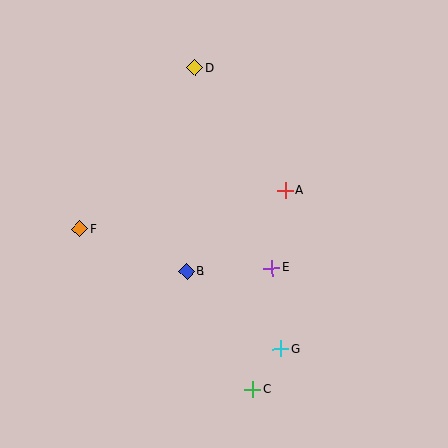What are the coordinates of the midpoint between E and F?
The midpoint between E and F is at (176, 249).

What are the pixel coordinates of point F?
Point F is at (80, 229).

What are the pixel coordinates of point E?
Point E is at (272, 268).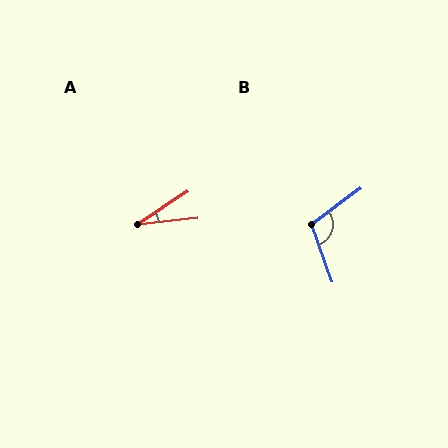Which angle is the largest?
B, at approximately 106 degrees.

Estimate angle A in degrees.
Approximately 28 degrees.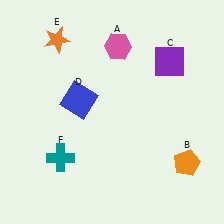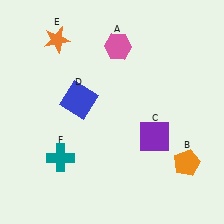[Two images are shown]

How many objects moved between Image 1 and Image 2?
1 object moved between the two images.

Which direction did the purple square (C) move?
The purple square (C) moved down.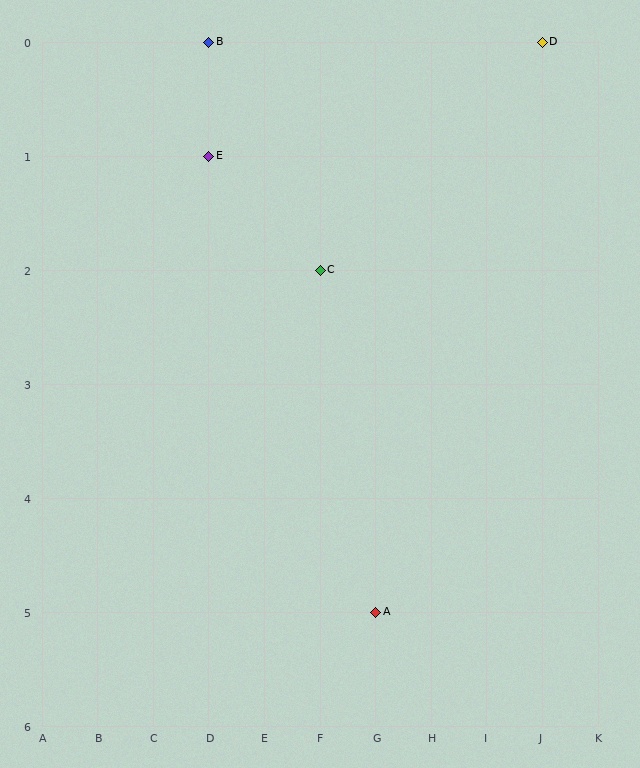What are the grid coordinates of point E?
Point E is at grid coordinates (D, 1).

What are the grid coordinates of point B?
Point B is at grid coordinates (D, 0).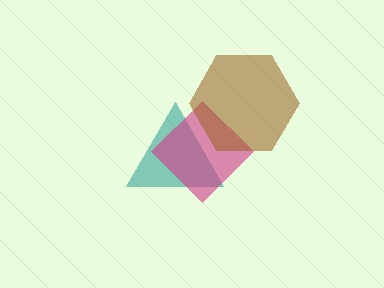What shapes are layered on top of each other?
The layered shapes are: a teal triangle, a magenta diamond, a brown hexagon.